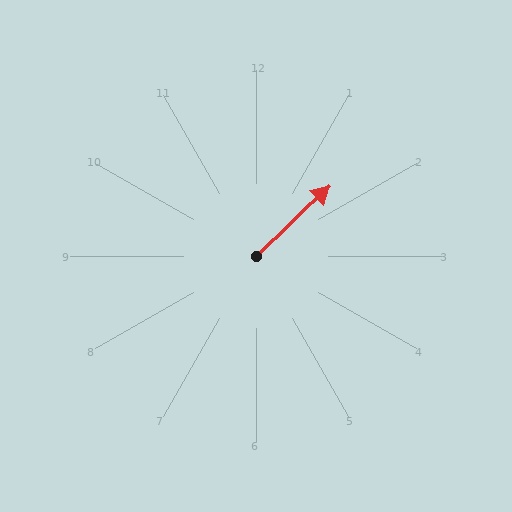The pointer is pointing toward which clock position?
Roughly 2 o'clock.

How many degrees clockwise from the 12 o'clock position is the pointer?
Approximately 46 degrees.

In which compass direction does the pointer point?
Northeast.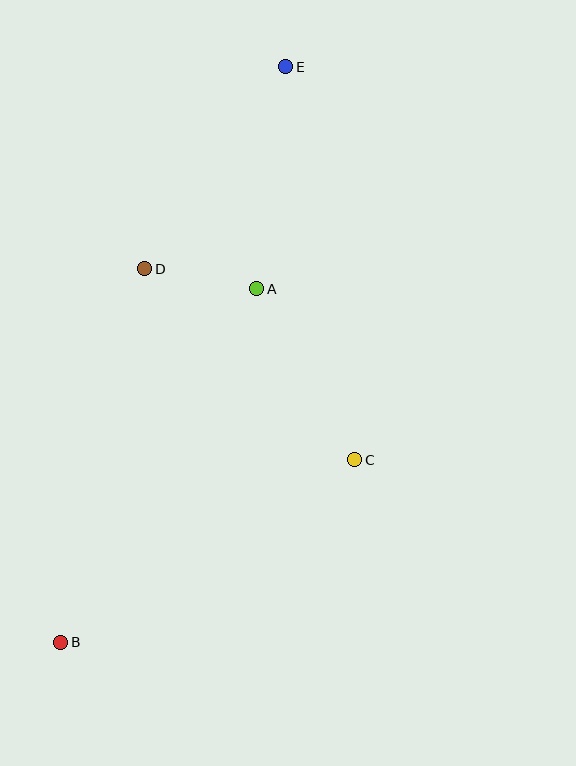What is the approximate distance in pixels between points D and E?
The distance between D and E is approximately 246 pixels.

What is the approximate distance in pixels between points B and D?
The distance between B and D is approximately 383 pixels.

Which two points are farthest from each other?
Points B and E are farthest from each other.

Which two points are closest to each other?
Points A and D are closest to each other.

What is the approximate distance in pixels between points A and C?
The distance between A and C is approximately 197 pixels.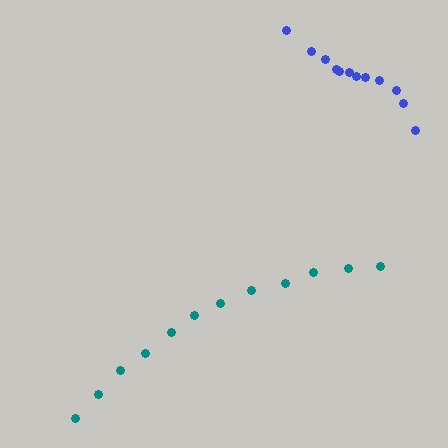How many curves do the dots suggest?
There are 2 distinct paths.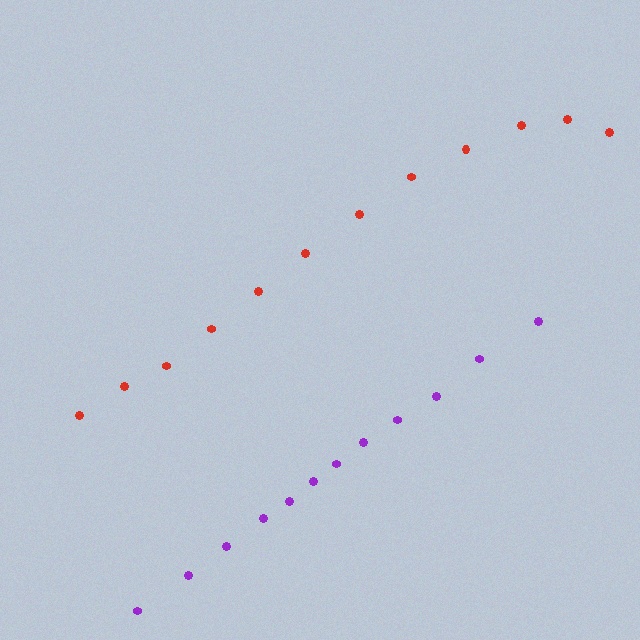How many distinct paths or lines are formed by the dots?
There are 2 distinct paths.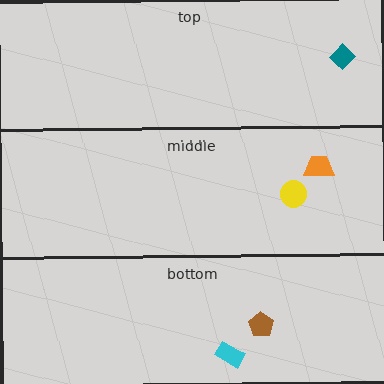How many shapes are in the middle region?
2.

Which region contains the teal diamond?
The top region.